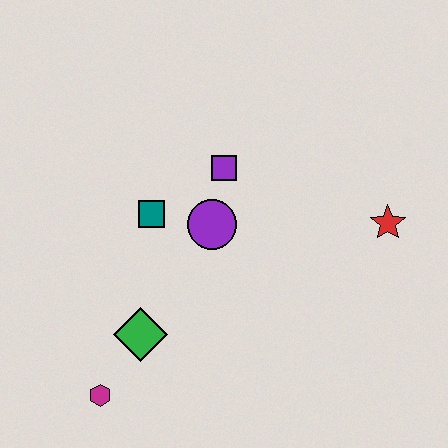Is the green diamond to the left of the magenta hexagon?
No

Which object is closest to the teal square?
The purple circle is closest to the teal square.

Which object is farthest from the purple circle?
The magenta hexagon is farthest from the purple circle.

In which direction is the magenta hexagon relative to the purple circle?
The magenta hexagon is below the purple circle.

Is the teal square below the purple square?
Yes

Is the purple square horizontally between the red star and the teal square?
Yes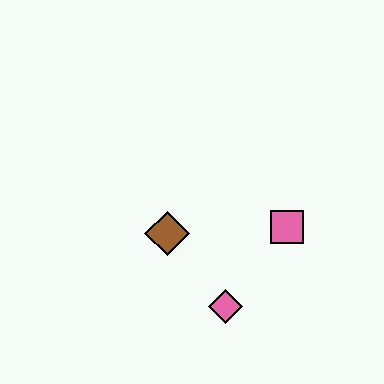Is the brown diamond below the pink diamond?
No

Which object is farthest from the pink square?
The brown diamond is farthest from the pink square.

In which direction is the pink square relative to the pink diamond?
The pink square is above the pink diamond.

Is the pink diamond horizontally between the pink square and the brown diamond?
Yes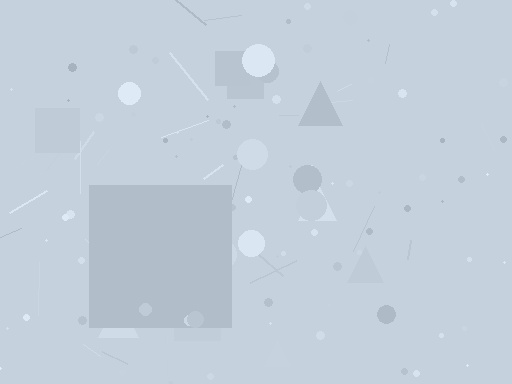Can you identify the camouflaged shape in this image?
The camouflaged shape is a square.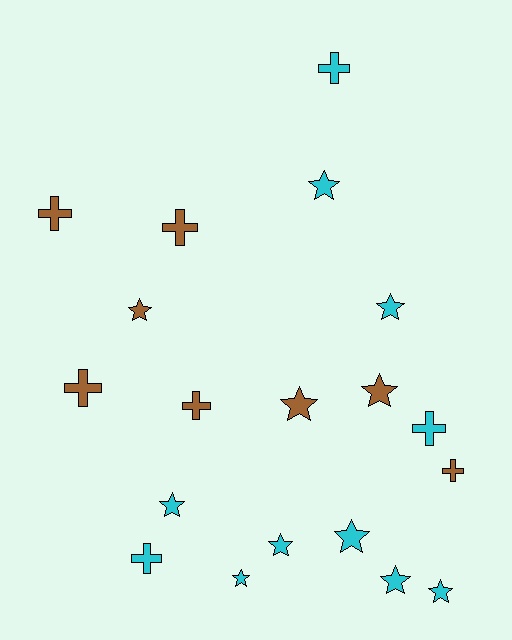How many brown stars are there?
There are 3 brown stars.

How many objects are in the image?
There are 19 objects.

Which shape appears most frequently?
Star, with 11 objects.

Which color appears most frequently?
Cyan, with 11 objects.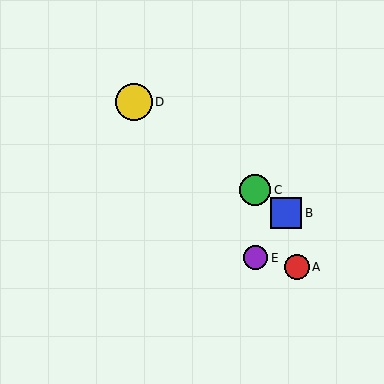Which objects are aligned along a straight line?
Objects B, C, D are aligned along a straight line.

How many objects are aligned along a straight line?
3 objects (B, C, D) are aligned along a straight line.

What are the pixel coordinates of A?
Object A is at (297, 267).